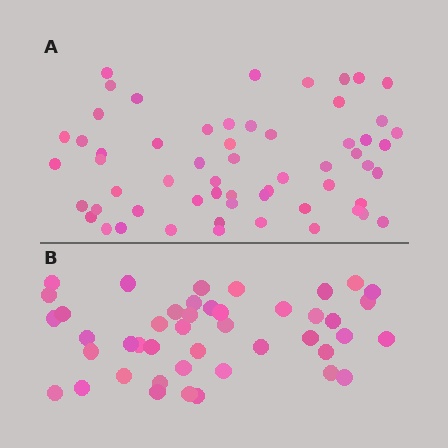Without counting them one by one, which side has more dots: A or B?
Region A (the top region) has more dots.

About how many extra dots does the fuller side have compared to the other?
Region A has approximately 15 more dots than region B.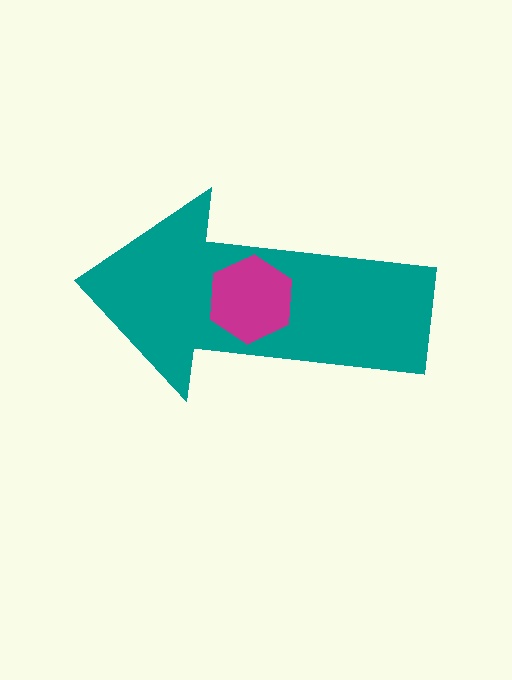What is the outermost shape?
The teal arrow.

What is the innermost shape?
The magenta hexagon.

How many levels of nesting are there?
2.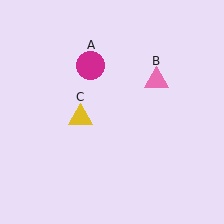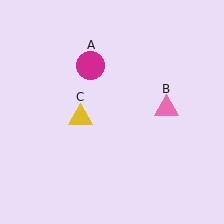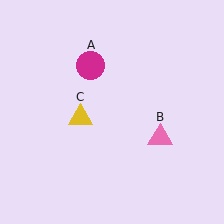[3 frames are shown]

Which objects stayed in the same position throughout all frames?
Magenta circle (object A) and yellow triangle (object C) remained stationary.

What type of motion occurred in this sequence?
The pink triangle (object B) rotated clockwise around the center of the scene.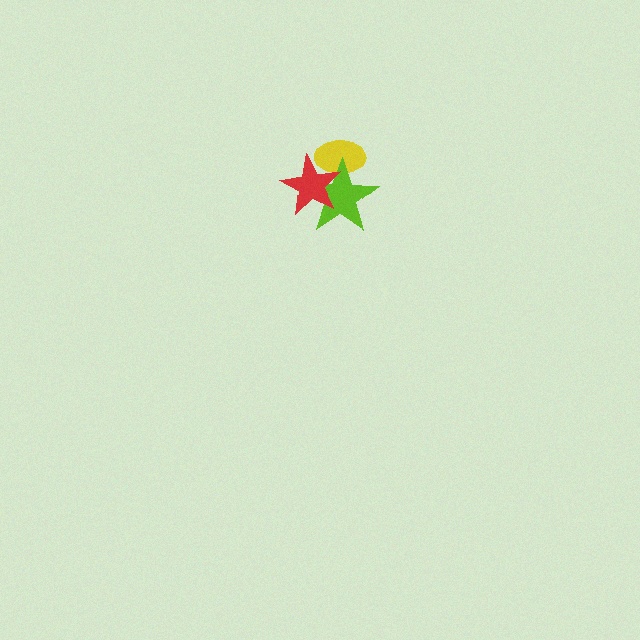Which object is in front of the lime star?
The red star is in front of the lime star.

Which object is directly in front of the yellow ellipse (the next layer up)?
The lime star is directly in front of the yellow ellipse.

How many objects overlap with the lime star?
2 objects overlap with the lime star.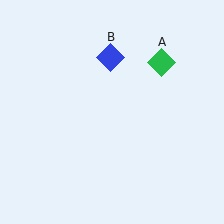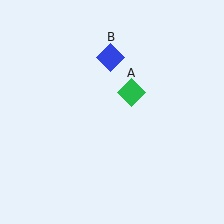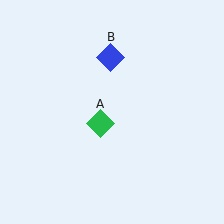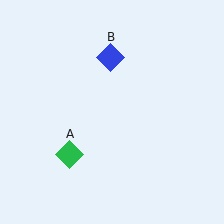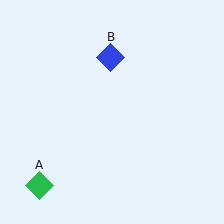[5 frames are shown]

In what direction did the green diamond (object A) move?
The green diamond (object A) moved down and to the left.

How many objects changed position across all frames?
1 object changed position: green diamond (object A).